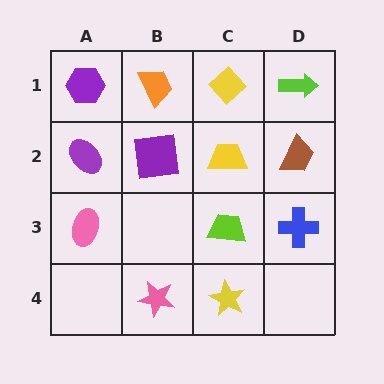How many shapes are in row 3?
3 shapes.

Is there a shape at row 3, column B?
No, that cell is empty.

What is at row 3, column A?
A pink ellipse.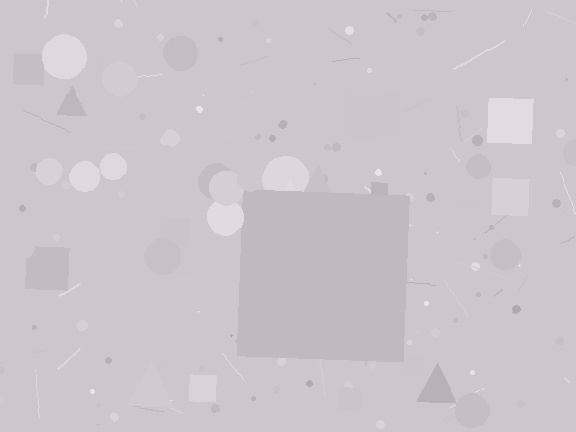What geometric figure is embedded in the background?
A square is embedded in the background.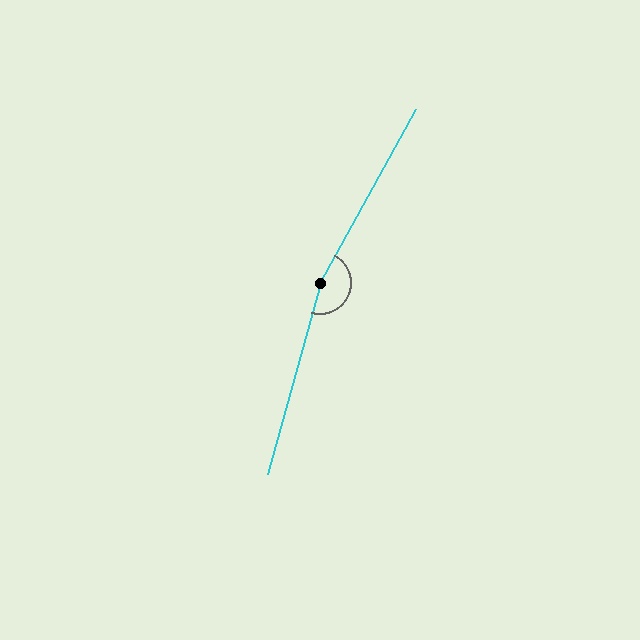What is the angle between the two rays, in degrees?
Approximately 166 degrees.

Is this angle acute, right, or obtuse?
It is obtuse.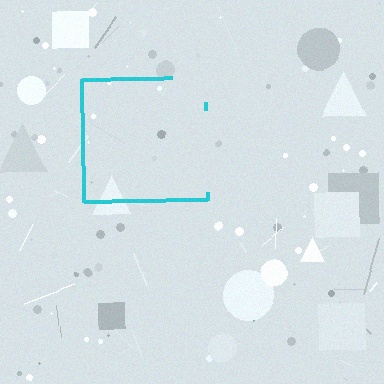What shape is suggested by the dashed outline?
The dashed outline suggests a square.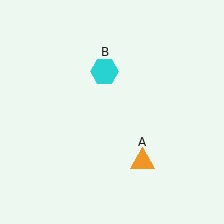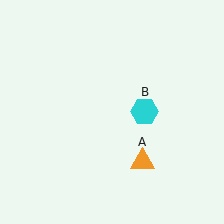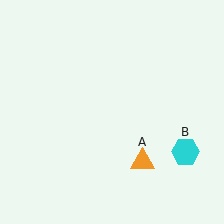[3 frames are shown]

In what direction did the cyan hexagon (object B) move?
The cyan hexagon (object B) moved down and to the right.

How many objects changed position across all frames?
1 object changed position: cyan hexagon (object B).